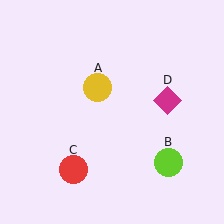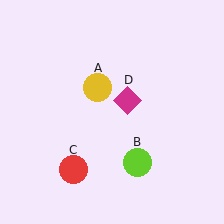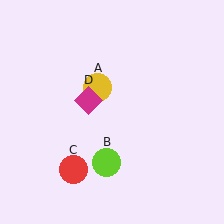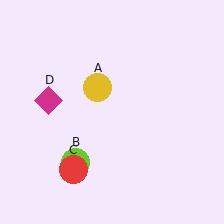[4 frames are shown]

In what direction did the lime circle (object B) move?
The lime circle (object B) moved left.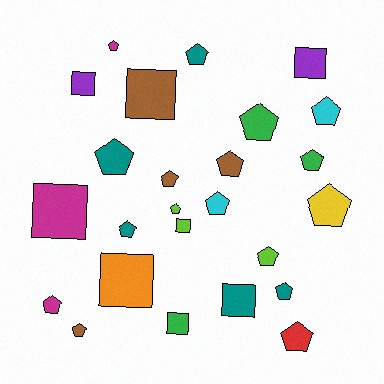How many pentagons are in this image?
There are 17 pentagons.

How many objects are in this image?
There are 25 objects.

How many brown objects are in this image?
There are 4 brown objects.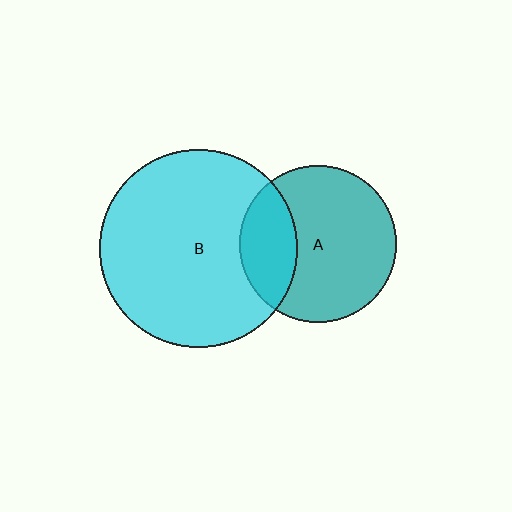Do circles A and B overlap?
Yes.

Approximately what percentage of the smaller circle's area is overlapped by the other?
Approximately 25%.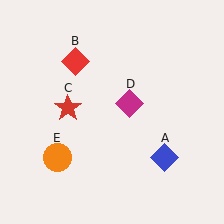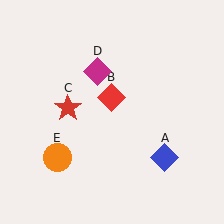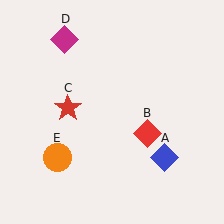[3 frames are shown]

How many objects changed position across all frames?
2 objects changed position: red diamond (object B), magenta diamond (object D).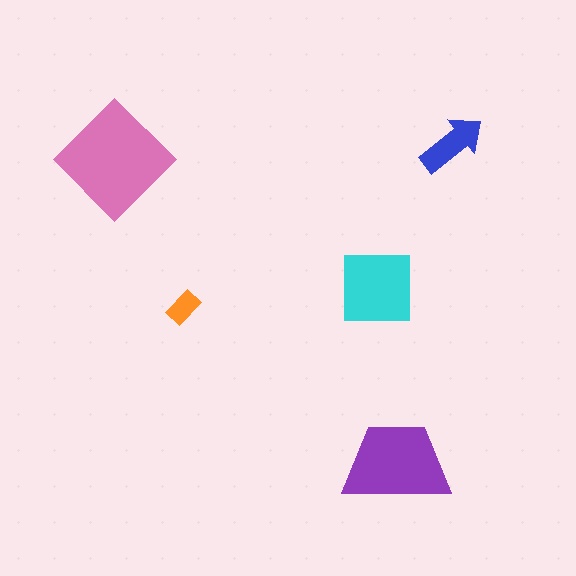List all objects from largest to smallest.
The pink diamond, the purple trapezoid, the cyan square, the blue arrow, the orange rectangle.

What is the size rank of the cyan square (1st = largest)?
3rd.